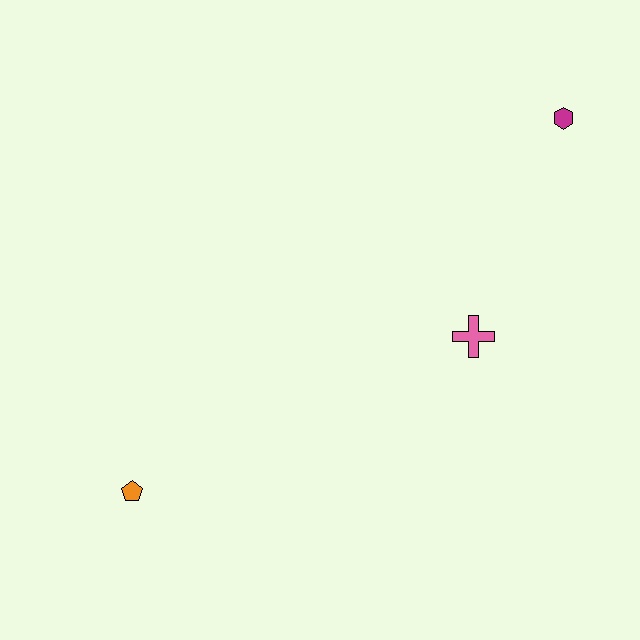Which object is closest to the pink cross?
The magenta hexagon is closest to the pink cross.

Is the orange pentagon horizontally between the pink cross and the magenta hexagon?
No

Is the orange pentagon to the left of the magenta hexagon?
Yes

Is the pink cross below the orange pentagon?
No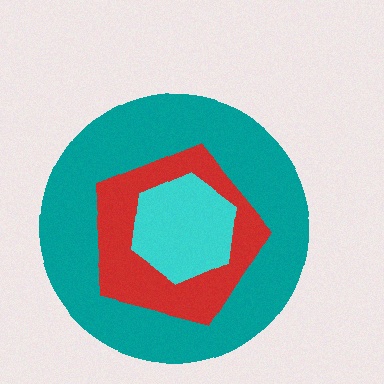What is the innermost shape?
The cyan hexagon.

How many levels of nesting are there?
3.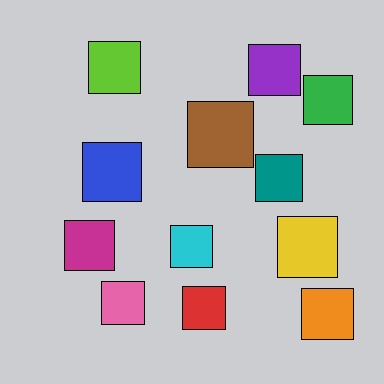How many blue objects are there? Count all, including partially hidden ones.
There is 1 blue object.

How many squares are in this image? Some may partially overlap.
There are 12 squares.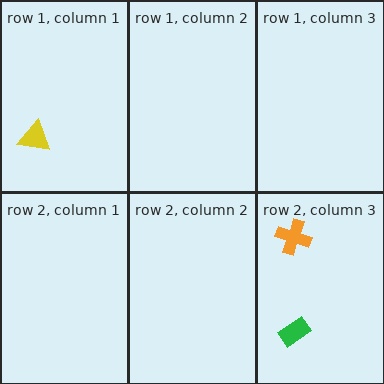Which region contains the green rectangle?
The row 2, column 3 region.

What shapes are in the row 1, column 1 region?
The yellow triangle.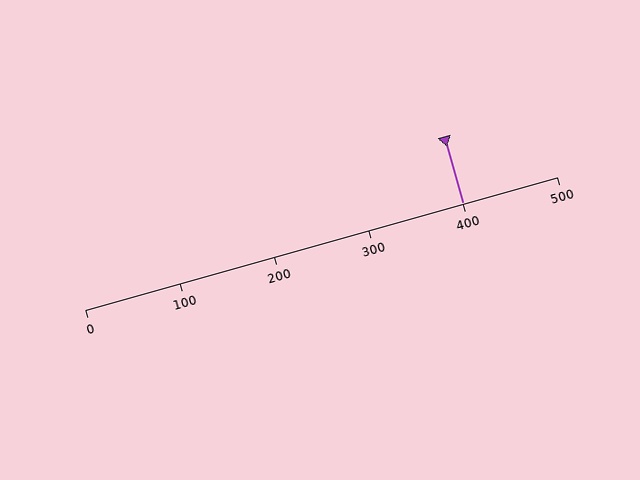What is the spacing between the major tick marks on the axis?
The major ticks are spaced 100 apart.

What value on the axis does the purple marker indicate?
The marker indicates approximately 400.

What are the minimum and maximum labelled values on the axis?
The axis runs from 0 to 500.